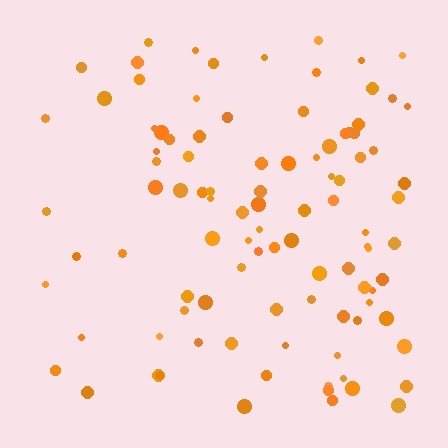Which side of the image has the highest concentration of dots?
The right.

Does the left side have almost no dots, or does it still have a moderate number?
Still a moderate number, just noticeably fewer than the right.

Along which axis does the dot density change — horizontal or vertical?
Horizontal.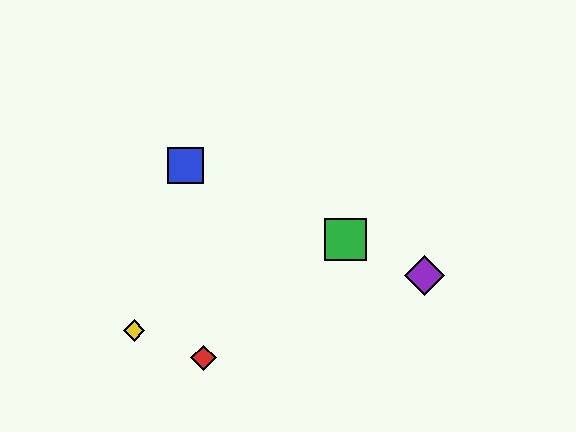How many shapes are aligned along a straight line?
3 shapes (the blue square, the green square, the purple diamond) are aligned along a straight line.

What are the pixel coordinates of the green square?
The green square is at (346, 239).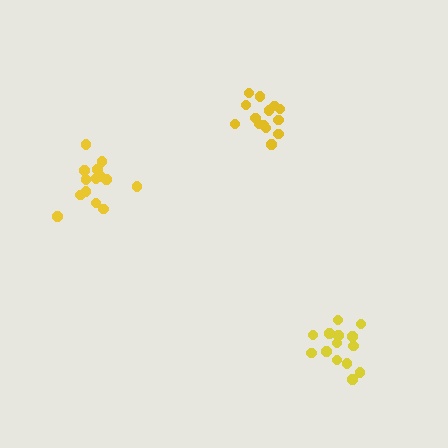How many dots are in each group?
Group 1: 14 dots, Group 2: 15 dots, Group 3: 14 dots (43 total).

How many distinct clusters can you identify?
There are 3 distinct clusters.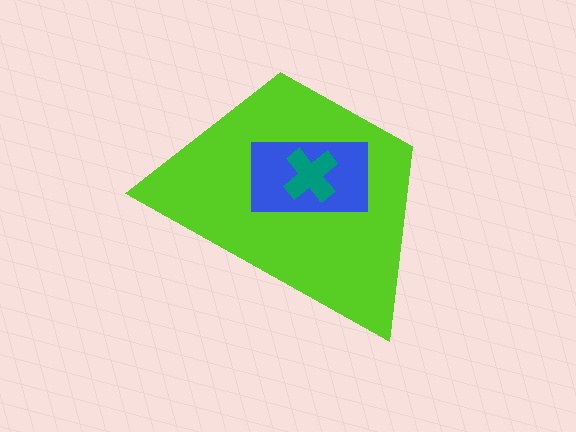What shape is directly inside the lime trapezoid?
The blue rectangle.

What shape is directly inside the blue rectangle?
The teal cross.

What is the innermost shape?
The teal cross.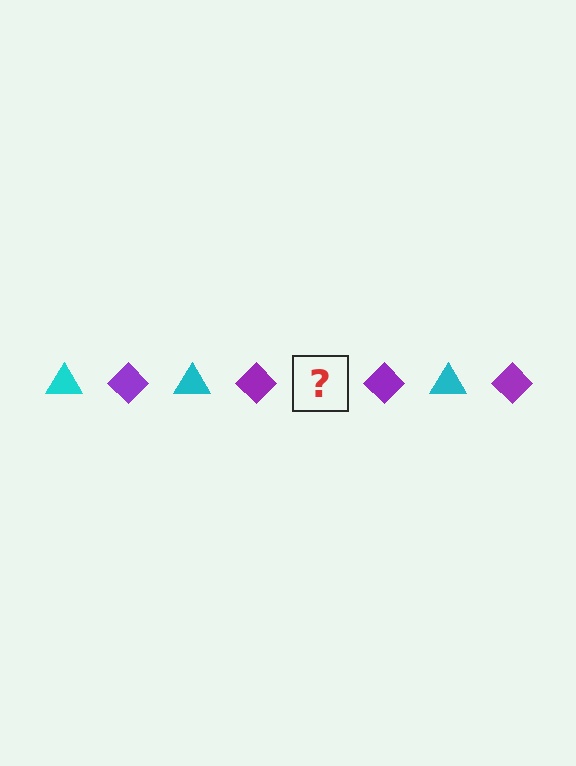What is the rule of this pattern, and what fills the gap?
The rule is that the pattern alternates between cyan triangle and purple diamond. The gap should be filled with a cyan triangle.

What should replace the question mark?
The question mark should be replaced with a cyan triangle.